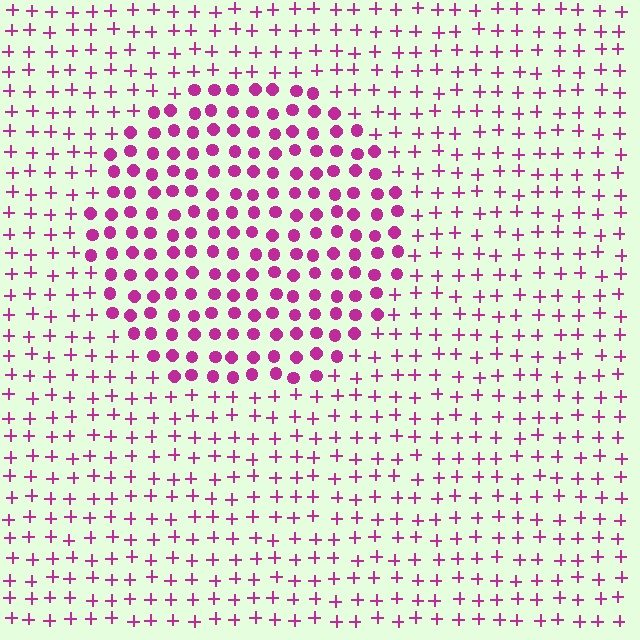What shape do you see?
I see a circle.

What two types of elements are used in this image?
The image uses circles inside the circle region and plus signs outside it.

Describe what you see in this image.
The image is filled with small magenta elements arranged in a uniform grid. A circle-shaped region contains circles, while the surrounding area contains plus signs. The boundary is defined purely by the change in element shape.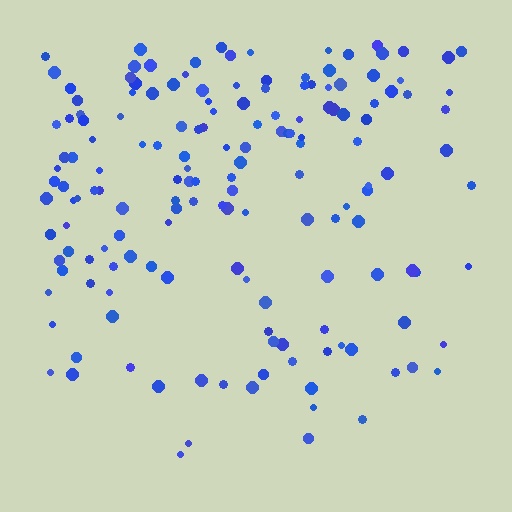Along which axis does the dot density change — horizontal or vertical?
Vertical.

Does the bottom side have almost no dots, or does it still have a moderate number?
Still a moderate number, just noticeably fewer than the top.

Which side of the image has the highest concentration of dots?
The top.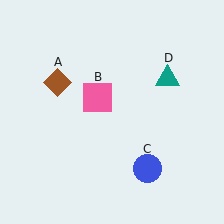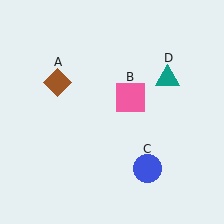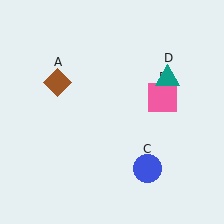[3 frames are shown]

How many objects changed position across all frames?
1 object changed position: pink square (object B).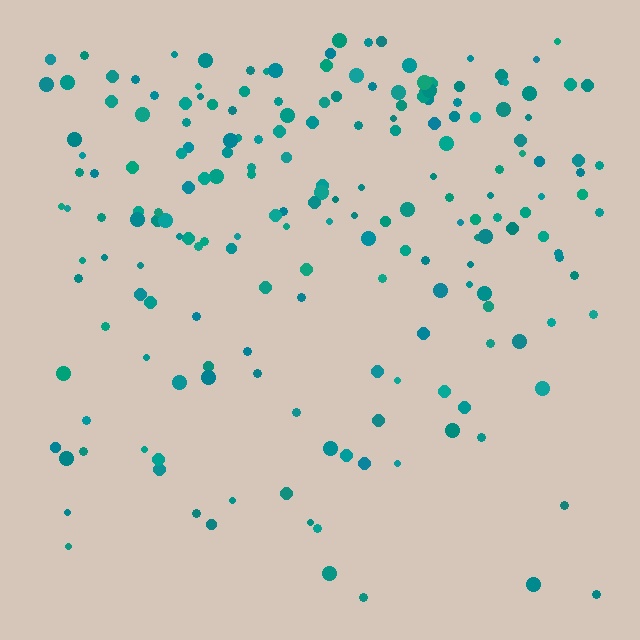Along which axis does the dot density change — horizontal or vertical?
Vertical.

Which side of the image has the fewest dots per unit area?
The bottom.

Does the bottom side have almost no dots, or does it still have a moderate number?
Still a moderate number, just noticeably fewer than the top.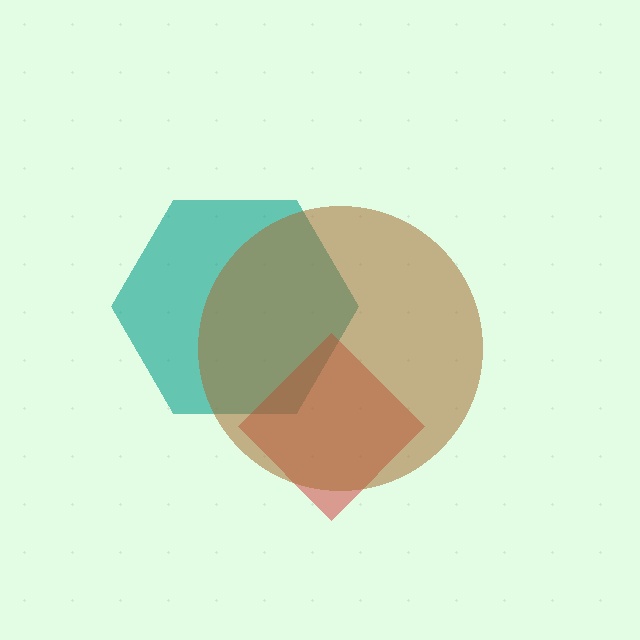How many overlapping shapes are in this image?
There are 3 overlapping shapes in the image.